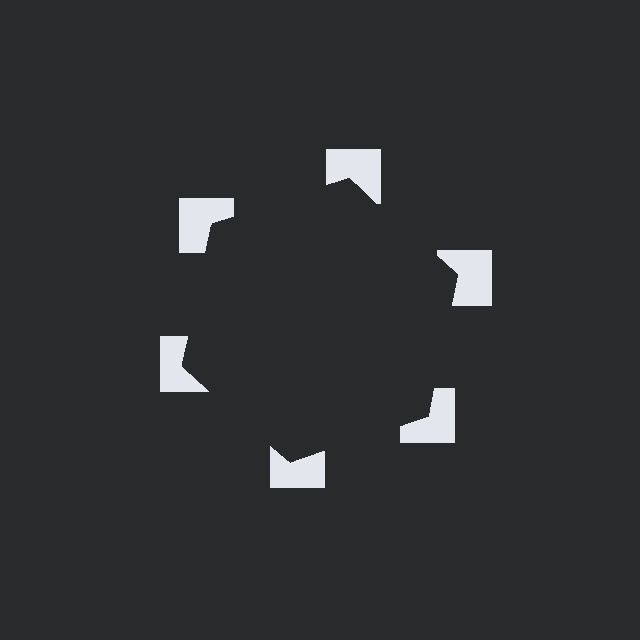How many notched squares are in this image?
There are 6 — one at each vertex of the illusory hexagon.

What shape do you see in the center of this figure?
An illusory hexagon — its edges are inferred from the aligned wedge cuts in the notched squares, not physically drawn.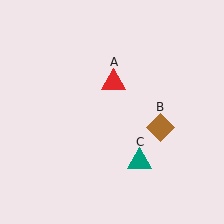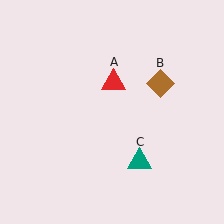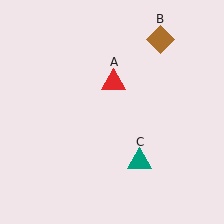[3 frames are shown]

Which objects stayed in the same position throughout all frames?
Red triangle (object A) and teal triangle (object C) remained stationary.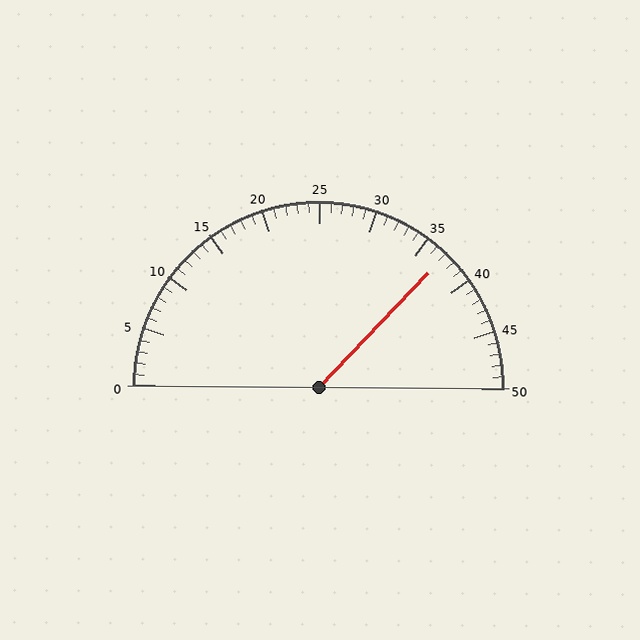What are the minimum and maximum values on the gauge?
The gauge ranges from 0 to 50.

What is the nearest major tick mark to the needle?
The nearest major tick mark is 35.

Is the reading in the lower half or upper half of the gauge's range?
The reading is in the upper half of the range (0 to 50).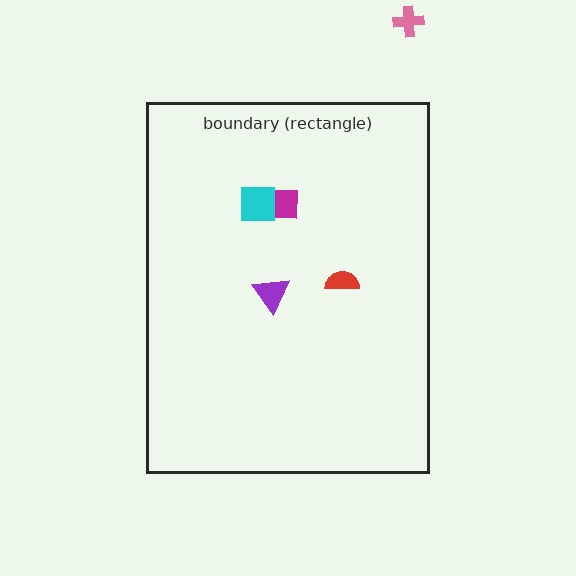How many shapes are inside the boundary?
4 inside, 1 outside.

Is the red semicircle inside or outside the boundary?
Inside.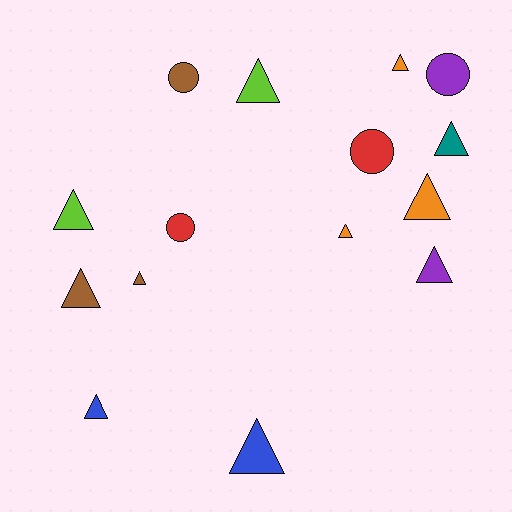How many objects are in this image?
There are 15 objects.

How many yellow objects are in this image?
There are no yellow objects.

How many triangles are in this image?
There are 11 triangles.